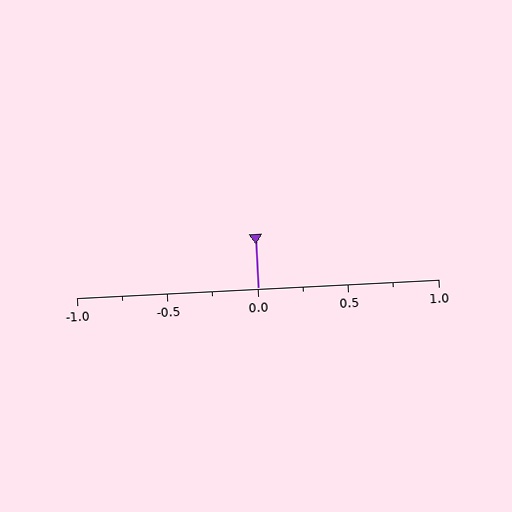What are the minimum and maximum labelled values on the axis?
The axis runs from -1.0 to 1.0.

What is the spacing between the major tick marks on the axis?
The major ticks are spaced 0.5 apart.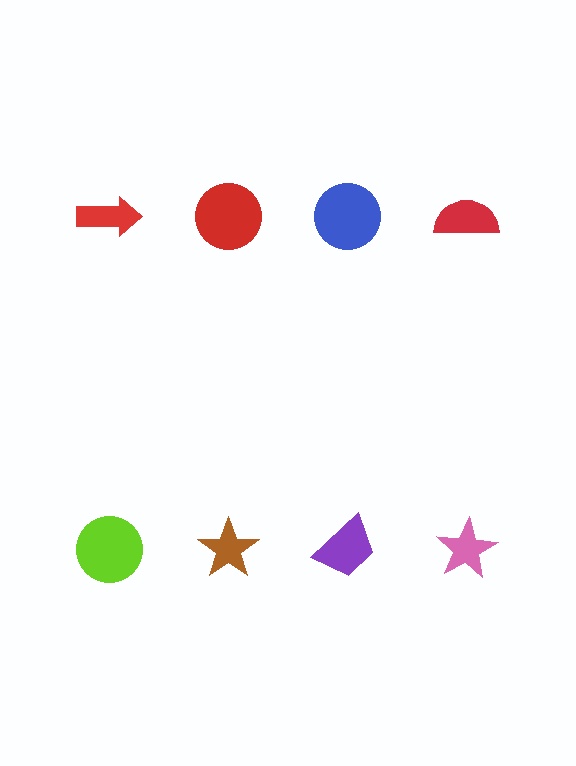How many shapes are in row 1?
4 shapes.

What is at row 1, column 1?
A red arrow.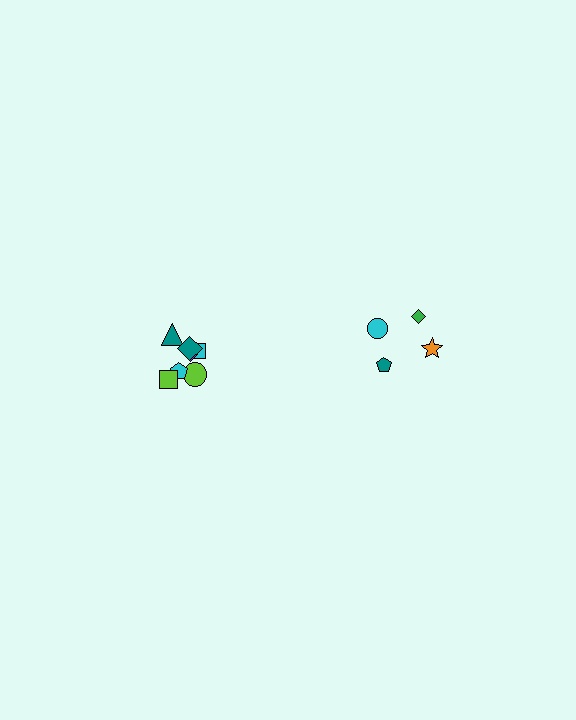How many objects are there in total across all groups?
There are 11 objects.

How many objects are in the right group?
There are 4 objects.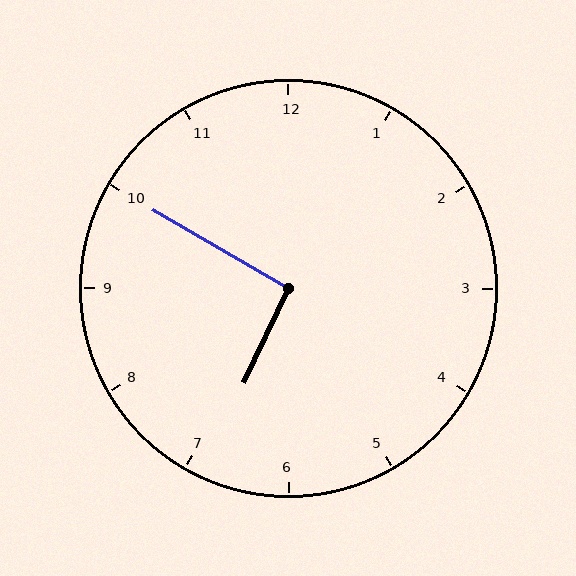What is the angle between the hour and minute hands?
Approximately 95 degrees.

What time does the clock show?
6:50.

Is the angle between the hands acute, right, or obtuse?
It is right.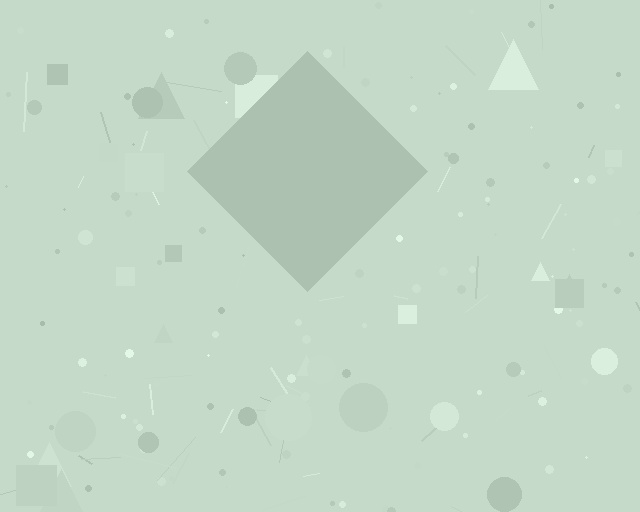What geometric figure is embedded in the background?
A diamond is embedded in the background.